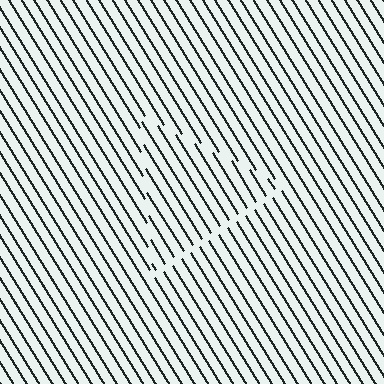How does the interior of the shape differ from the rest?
The interior of the shape contains the same grating, shifted by half a period — the contour is defined by the phase discontinuity where line-ends from the inner and outer gratings abut.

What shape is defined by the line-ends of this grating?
An illusory triangle. The interior of the shape contains the same grating, shifted by half a period — the contour is defined by the phase discontinuity where line-ends from the inner and outer gratings abut.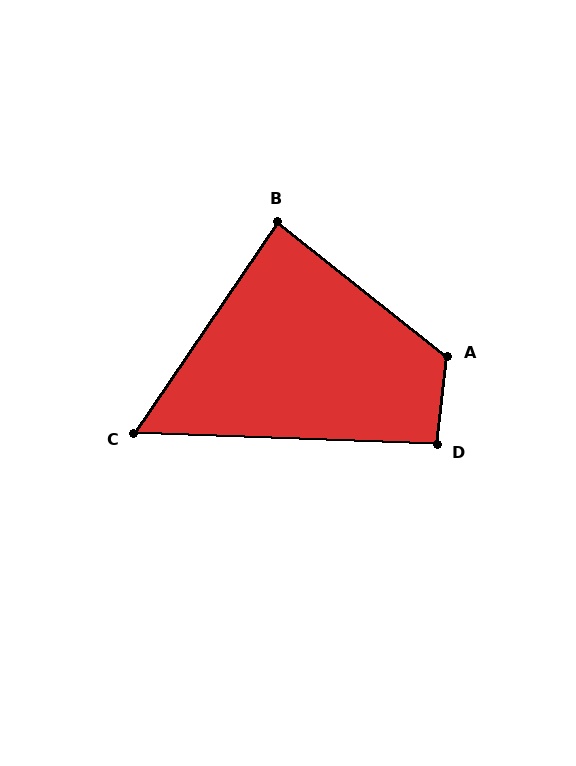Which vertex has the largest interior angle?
A, at approximately 122 degrees.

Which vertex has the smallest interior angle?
C, at approximately 58 degrees.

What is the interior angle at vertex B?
Approximately 86 degrees (approximately right).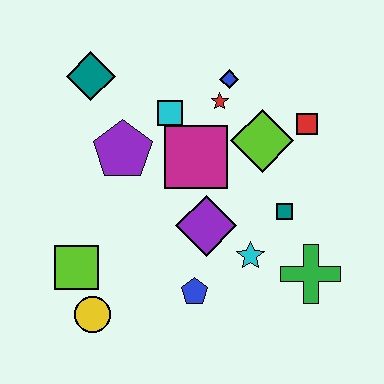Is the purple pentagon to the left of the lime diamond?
Yes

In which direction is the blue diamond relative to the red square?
The blue diamond is to the left of the red square.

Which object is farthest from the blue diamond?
The yellow circle is farthest from the blue diamond.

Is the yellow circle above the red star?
No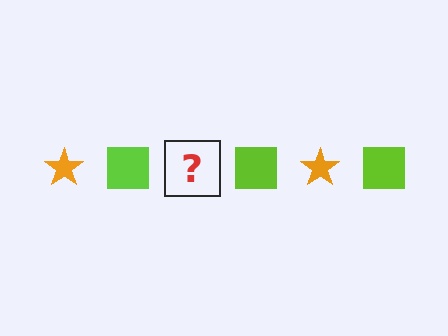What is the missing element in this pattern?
The missing element is an orange star.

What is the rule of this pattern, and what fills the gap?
The rule is that the pattern alternates between orange star and lime square. The gap should be filled with an orange star.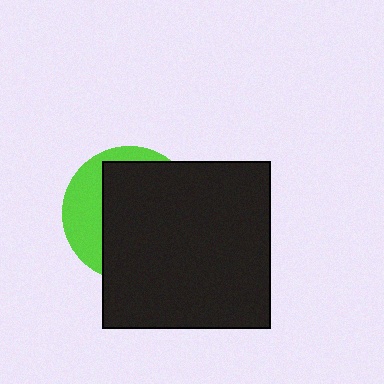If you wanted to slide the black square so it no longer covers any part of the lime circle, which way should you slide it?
Slide it right — that is the most direct way to separate the two shapes.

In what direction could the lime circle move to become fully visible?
The lime circle could move left. That would shift it out from behind the black square entirely.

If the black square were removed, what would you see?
You would see the complete lime circle.